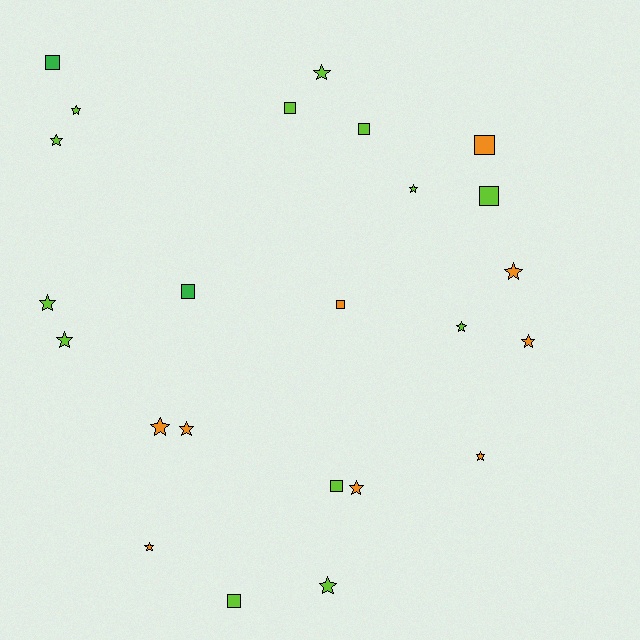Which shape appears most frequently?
Star, with 15 objects.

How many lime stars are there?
There are 8 lime stars.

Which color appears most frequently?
Lime, with 13 objects.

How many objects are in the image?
There are 24 objects.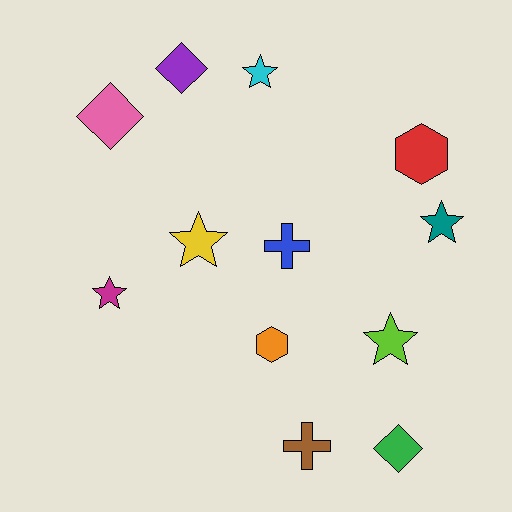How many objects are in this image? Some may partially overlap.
There are 12 objects.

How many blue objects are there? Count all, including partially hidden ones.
There is 1 blue object.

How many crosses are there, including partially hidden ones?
There are 2 crosses.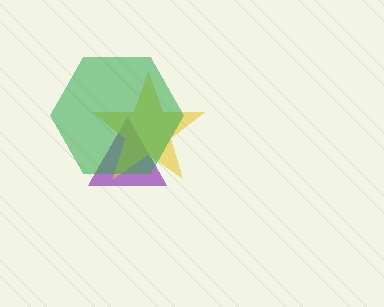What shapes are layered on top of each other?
The layered shapes are: a purple triangle, a yellow star, a green hexagon.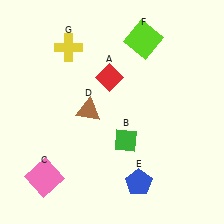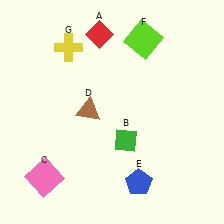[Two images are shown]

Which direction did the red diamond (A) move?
The red diamond (A) moved up.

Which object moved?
The red diamond (A) moved up.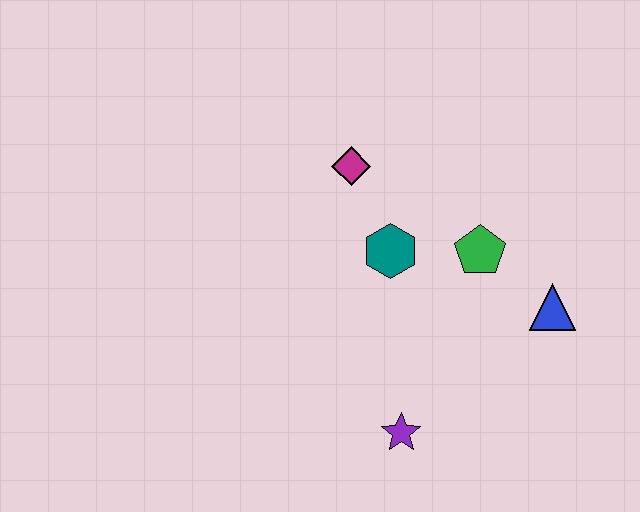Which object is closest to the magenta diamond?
The teal hexagon is closest to the magenta diamond.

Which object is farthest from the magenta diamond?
The purple star is farthest from the magenta diamond.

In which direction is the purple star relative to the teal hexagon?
The purple star is below the teal hexagon.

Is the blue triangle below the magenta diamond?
Yes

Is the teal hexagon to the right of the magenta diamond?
Yes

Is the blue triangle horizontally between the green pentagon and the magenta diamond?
No